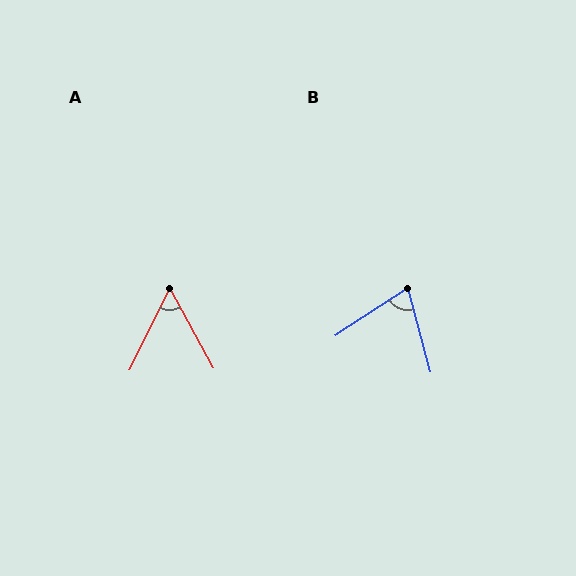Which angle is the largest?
B, at approximately 72 degrees.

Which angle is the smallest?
A, at approximately 55 degrees.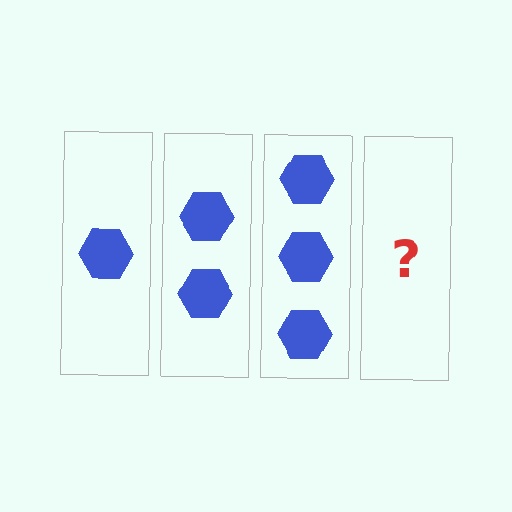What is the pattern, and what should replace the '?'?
The pattern is that each step adds one more hexagon. The '?' should be 4 hexagons.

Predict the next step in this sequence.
The next step is 4 hexagons.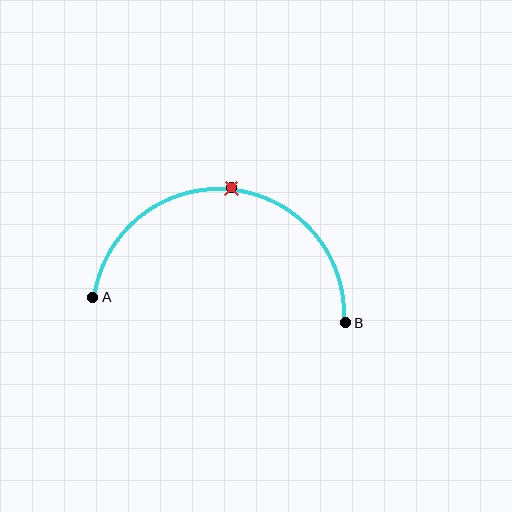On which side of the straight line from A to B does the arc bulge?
The arc bulges above the straight line connecting A and B.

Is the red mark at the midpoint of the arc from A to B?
Yes. The red mark lies on the arc at equal arc-length from both A and B — it is the arc midpoint.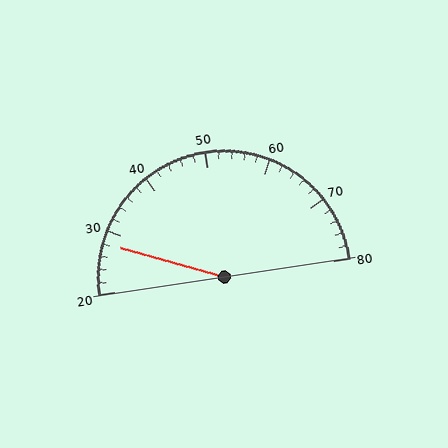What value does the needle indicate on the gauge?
The needle indicates approximately 28.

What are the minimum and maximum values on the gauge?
The gauge ranges from 20 to 80.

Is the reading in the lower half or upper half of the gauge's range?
The reading is in the lower half of the range (20 to 80).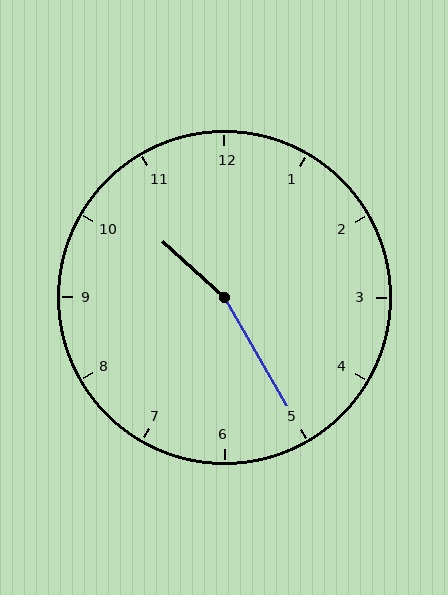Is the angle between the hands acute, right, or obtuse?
It is obtuse.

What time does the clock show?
10:25.